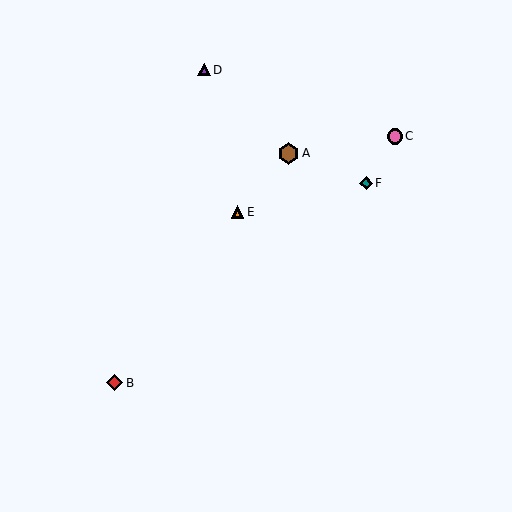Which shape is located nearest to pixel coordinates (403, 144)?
The pink circle (labeled C) at (395, 136) is nearest to that location.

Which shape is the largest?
The brown hexagon (labeled A) is the largest.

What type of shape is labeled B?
Shape B is a red diamond.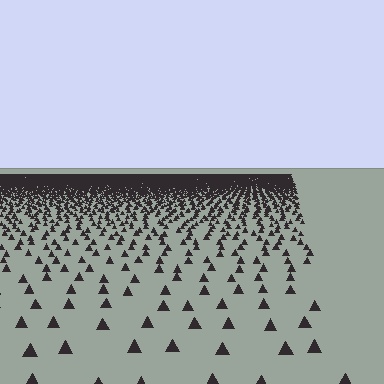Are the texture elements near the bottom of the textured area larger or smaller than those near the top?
Larger. Near the bottom, elements are closer to the viewer and appear at a bigger on-screen size.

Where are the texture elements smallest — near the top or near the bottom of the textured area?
Near the top.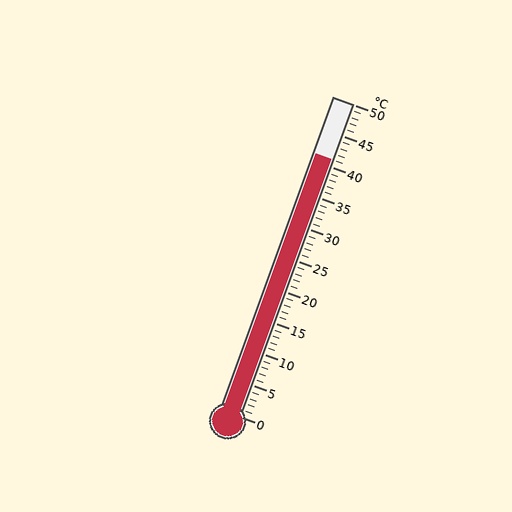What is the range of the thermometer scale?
The thermometer scale ranges from 0°C to 50°C.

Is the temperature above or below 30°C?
The temperature is above 30°C.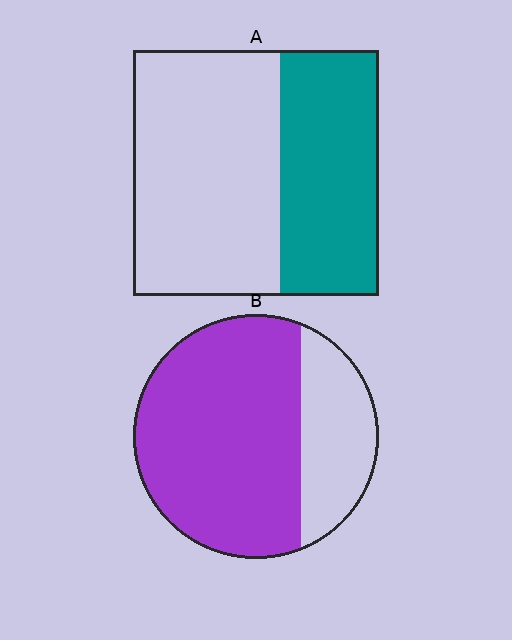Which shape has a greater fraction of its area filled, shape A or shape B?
Shape B.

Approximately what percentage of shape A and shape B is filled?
A is approximately 40% and B is approximately 75%.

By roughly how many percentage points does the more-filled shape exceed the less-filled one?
By roughly 35 percentage points (B over A).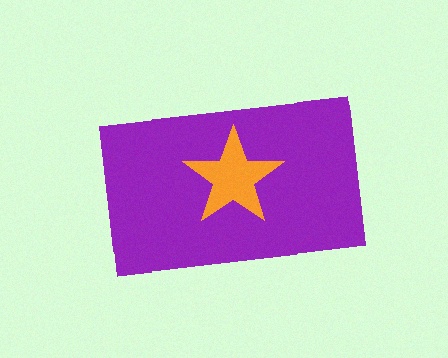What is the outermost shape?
The purple rectangle.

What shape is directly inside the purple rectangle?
The orange star.